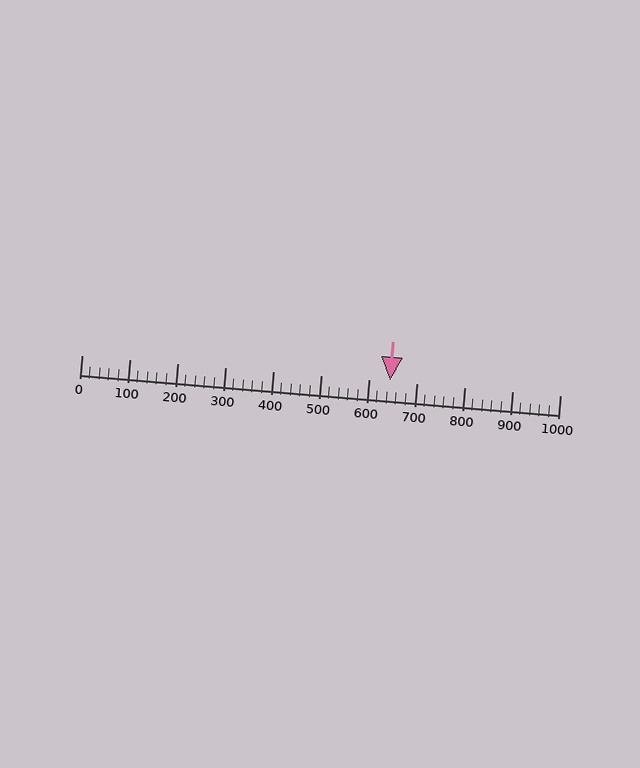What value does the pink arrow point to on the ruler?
The pink arrow points to approximately 645.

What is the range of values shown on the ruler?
The ruler shows values from 0 to 1000.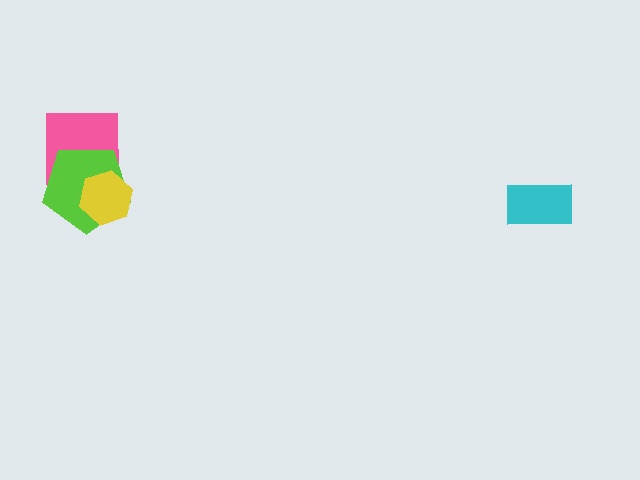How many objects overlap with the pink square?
2 objects overlap with the pink square.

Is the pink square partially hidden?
Yes, it is partially covered by another shape.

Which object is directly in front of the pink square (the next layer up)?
The lime pentagon is directly in front of the pink square.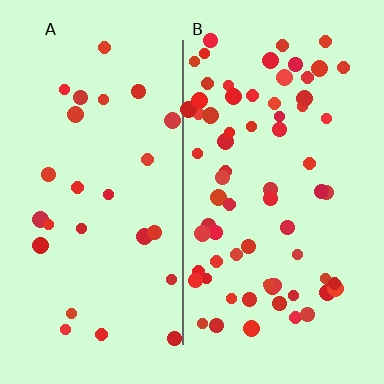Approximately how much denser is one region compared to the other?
Approximately 2.6× — region B over region A.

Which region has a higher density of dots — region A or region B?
B (the right).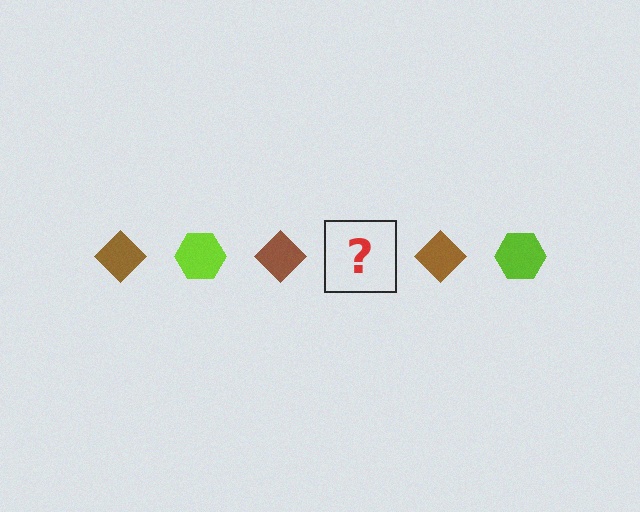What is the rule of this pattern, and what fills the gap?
The rule is that the pattern alternates between brown diamond and lime hexagon. The gap should be filled with a lime hexagon.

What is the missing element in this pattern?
The missing element is a lime hexagon.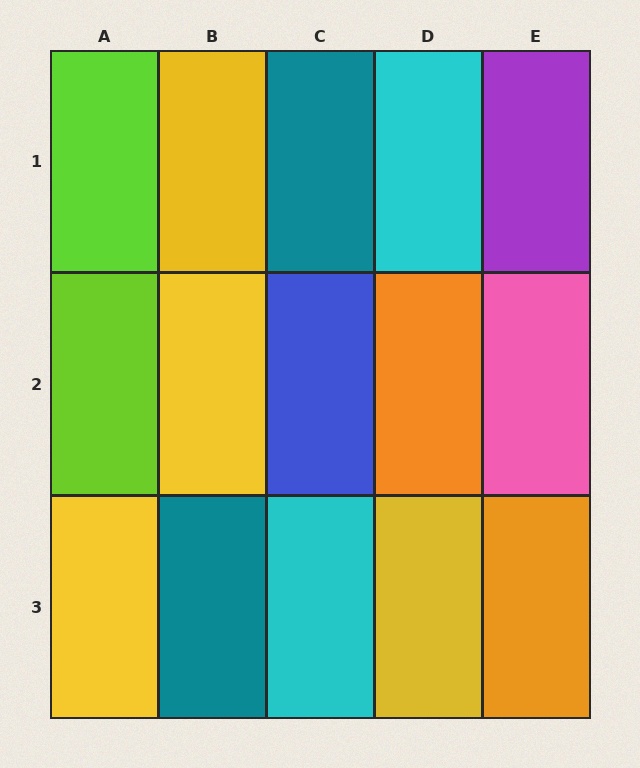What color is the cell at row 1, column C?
Teal.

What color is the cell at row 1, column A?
Lime.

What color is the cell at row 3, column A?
Yellow.